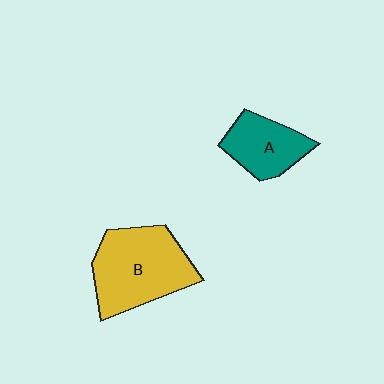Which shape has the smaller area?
Shape A (teal).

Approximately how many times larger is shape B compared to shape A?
Approximately 1.7 times.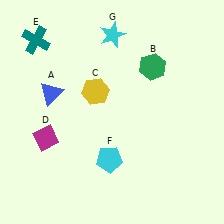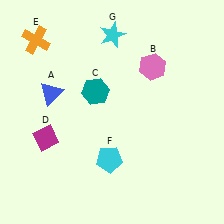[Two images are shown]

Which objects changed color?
B changed from green to pink. C changed from yellow to teal. E changed from teal to orange.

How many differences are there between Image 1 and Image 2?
There are 3 differences between the two images.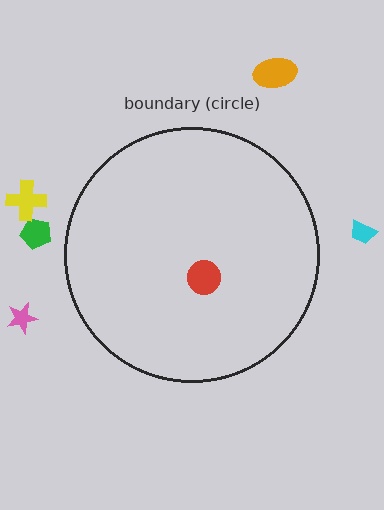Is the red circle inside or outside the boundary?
Inside.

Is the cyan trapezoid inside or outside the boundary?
Outside.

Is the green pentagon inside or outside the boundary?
Outside.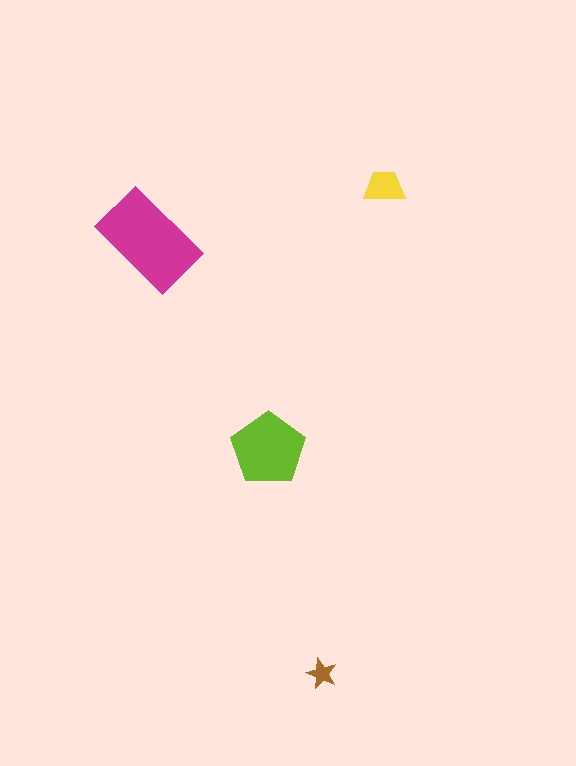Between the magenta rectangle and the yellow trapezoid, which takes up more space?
The magenta rectangle.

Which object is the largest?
The magenta rectangle.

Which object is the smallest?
The brown star.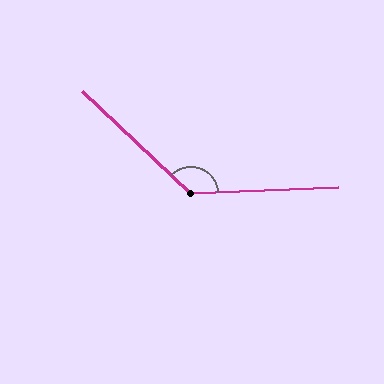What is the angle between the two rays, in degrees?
Approximately 134 degrees.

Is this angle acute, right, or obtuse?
It is obtuse.